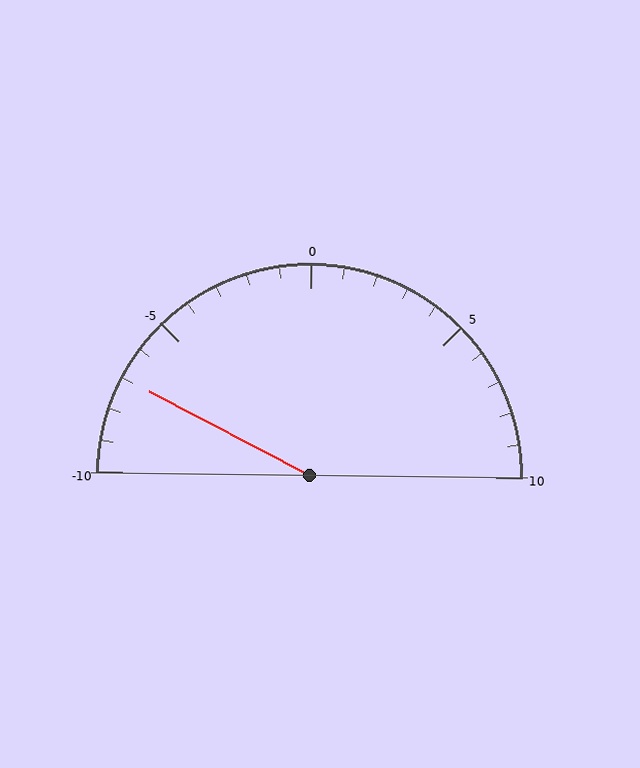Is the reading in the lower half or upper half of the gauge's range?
The reading is in the lower half of the range (-10 to 10).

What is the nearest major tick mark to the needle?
The nearest major tick mark is -5.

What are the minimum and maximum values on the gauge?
The gauge ranges from -10 to 10.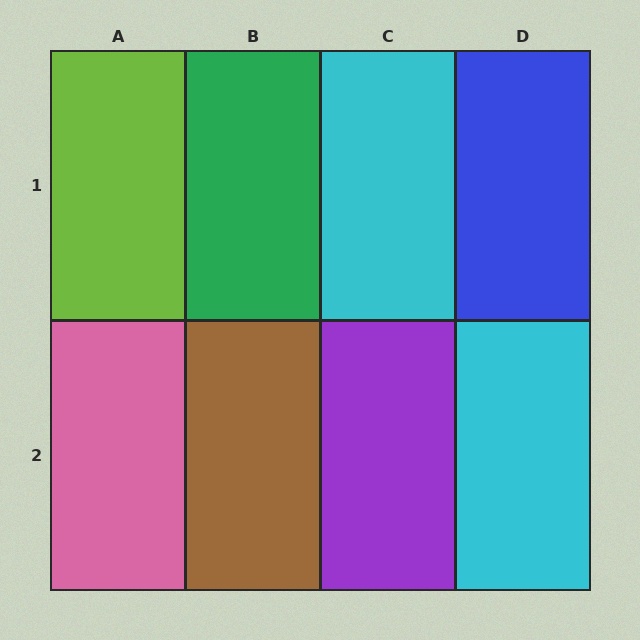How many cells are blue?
1 cell is blue.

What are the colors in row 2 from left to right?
Pink, brown, purple, cyan.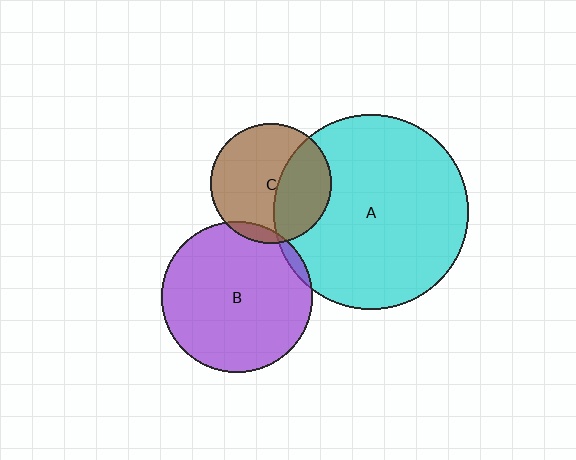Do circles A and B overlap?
Yes.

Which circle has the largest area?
Circle A (cyan).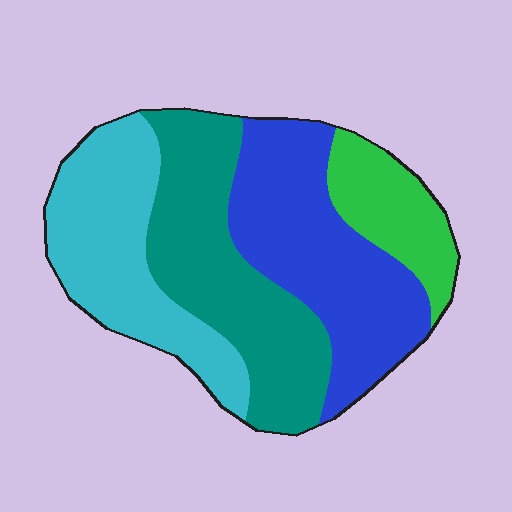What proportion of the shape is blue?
Blue covers roughly 30% of the shape.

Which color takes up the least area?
Green, at roughly 15%.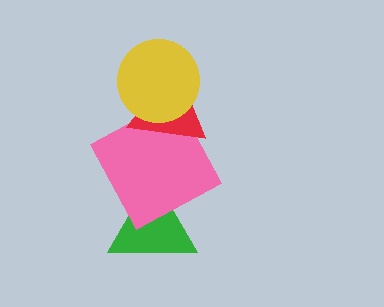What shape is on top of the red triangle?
The yellow circle is on top of the red triangle.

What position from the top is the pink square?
The pink square is 3rd from the top.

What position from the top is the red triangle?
The red triangle is 2nd from the top.